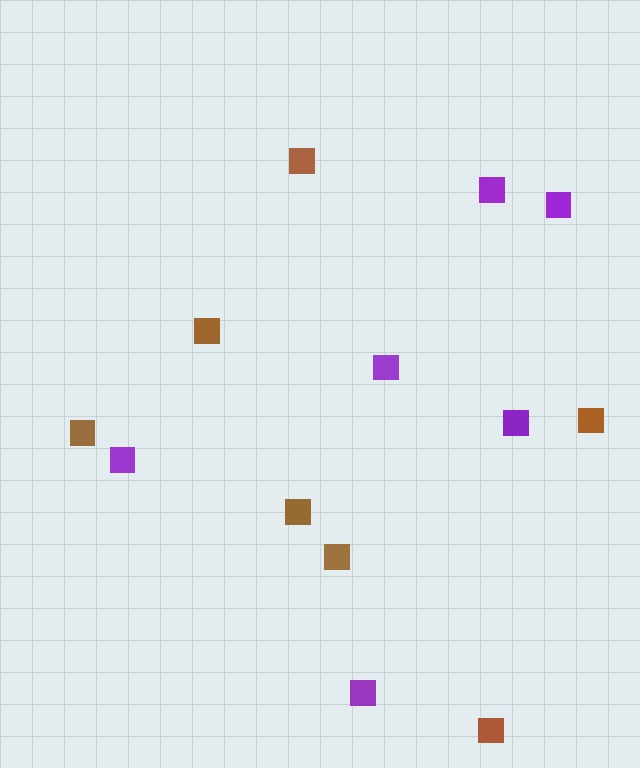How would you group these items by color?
There are 2 groups: one group of purple squares (6) and one group of brown squares (7).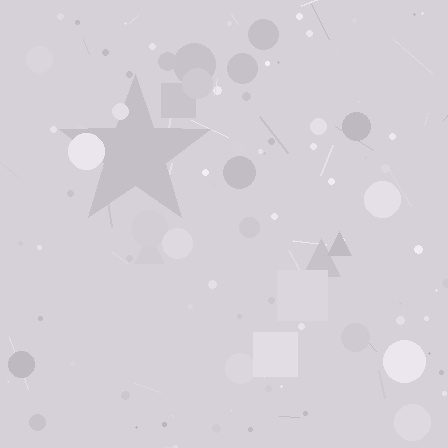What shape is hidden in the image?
A star is hidden in the image.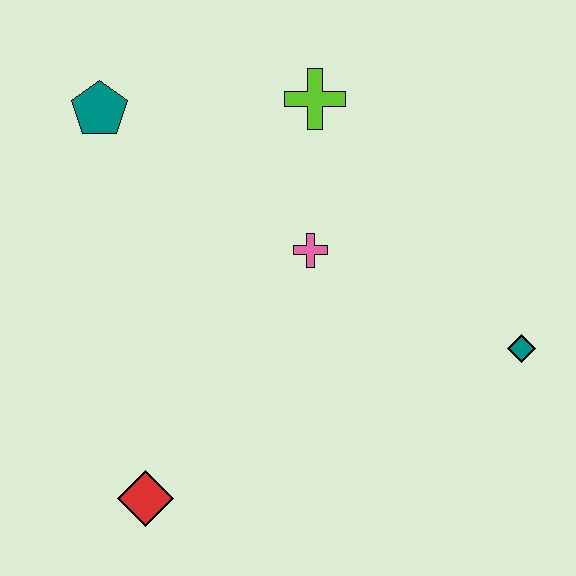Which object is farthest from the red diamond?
The lime cross is farthest from the red diamond.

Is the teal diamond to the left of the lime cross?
No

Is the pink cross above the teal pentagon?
No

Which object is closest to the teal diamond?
The pink cross is closest to the teal diamond.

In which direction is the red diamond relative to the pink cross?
The red diamond is below the pink cross.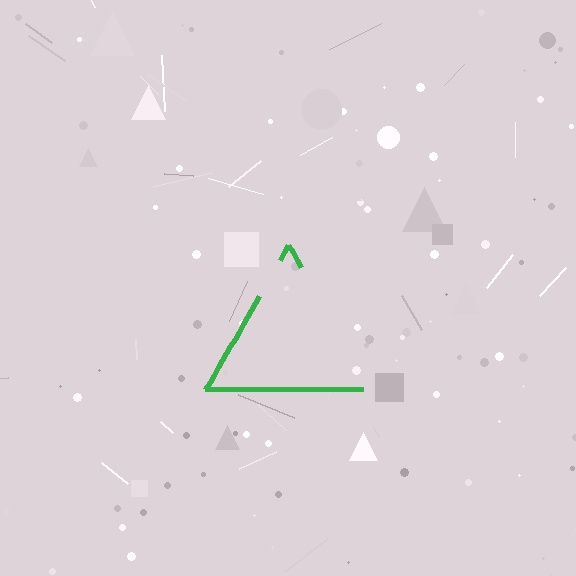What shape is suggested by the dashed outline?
The dashed outline suggests a triangle.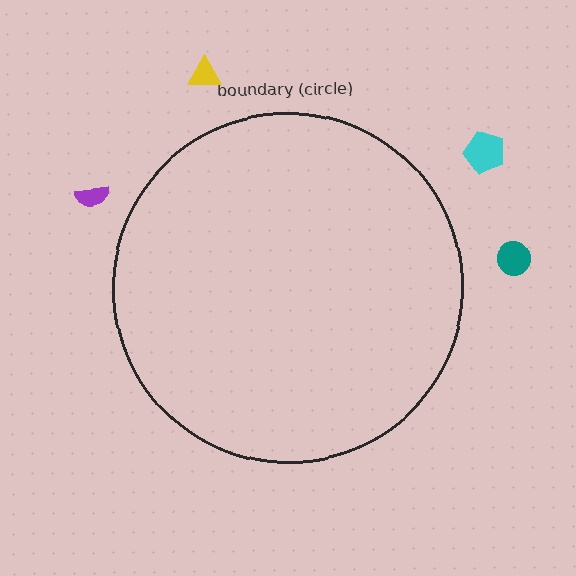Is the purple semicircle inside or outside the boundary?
Outside.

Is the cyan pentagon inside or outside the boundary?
Outside.